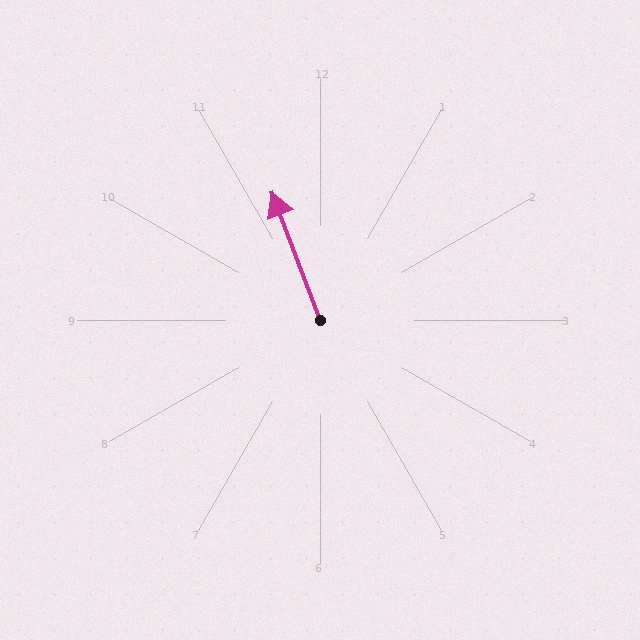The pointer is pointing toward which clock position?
Roughly 11 o'clock.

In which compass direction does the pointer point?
North.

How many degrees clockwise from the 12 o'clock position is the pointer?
Approximately 339 degrees.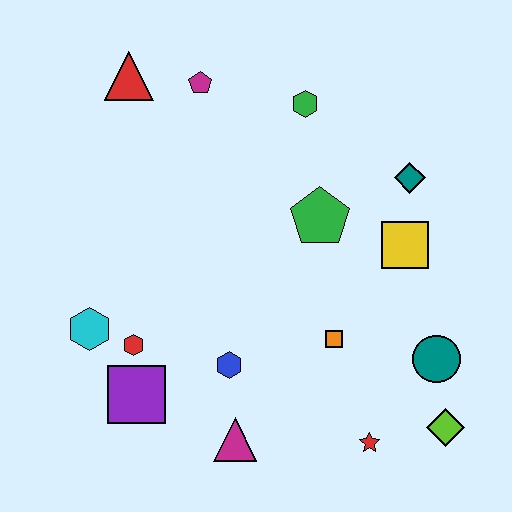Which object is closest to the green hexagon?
The magenta pentagon is closest to the green hexagon.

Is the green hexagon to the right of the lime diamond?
No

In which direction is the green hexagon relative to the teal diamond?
The green hexagon is to the left of the teal diamond.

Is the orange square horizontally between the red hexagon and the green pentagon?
No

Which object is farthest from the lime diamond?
The red triangle is farthest from the lime diamond.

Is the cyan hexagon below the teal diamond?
Yes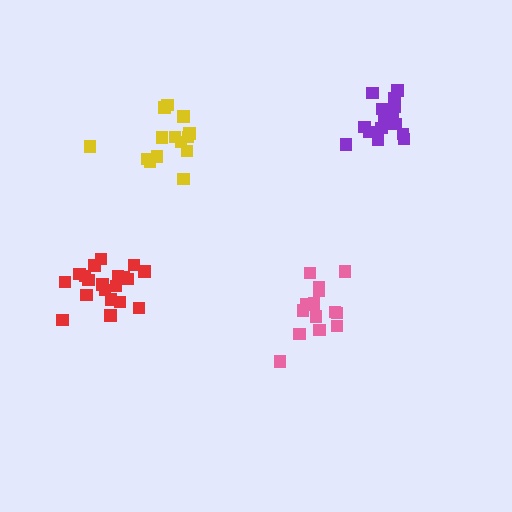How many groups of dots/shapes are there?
There are 4 groups.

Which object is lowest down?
The pink cluster is bottommost.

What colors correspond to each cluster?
The clusters are colored: pink, yellow, purple, red.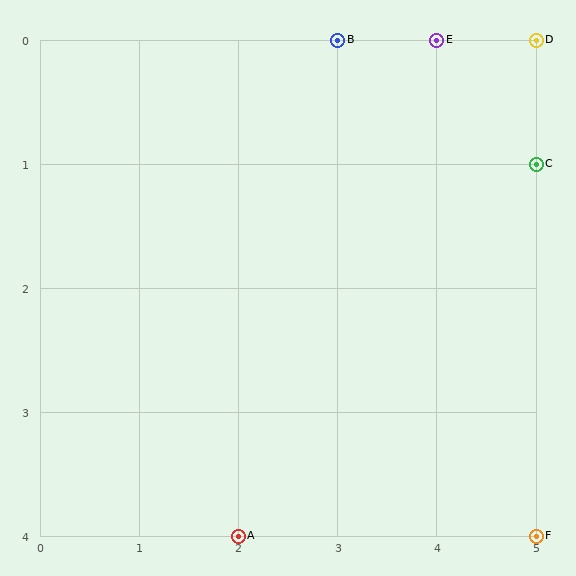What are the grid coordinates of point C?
Point C is at grid coordinates (5, 1).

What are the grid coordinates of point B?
Point B is at grid coordinates (3, 0).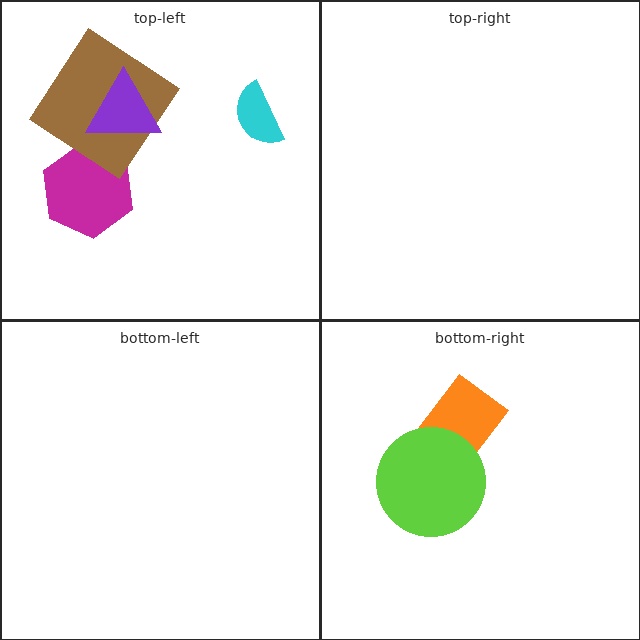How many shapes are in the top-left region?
4.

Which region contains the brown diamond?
The top-left region.